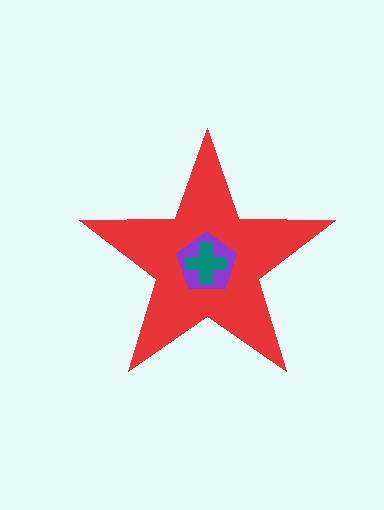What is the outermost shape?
The red star.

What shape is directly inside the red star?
The purple pentagon.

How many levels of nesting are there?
3.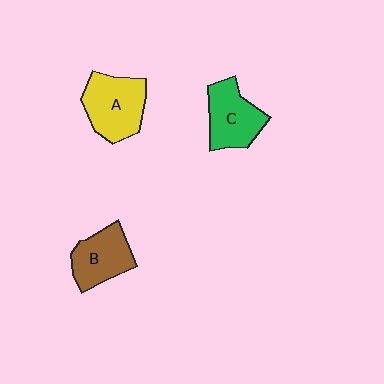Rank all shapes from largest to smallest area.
From largest to smallest: A (yellow), C (green), B (brown).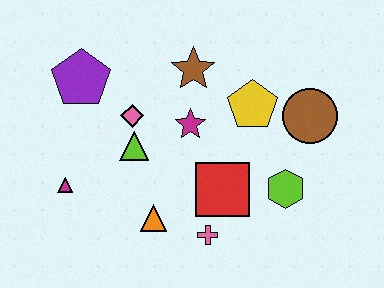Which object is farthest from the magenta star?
The magenta triangle is farthest from the magenta star.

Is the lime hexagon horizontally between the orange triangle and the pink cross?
No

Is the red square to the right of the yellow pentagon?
No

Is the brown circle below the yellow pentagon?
Yes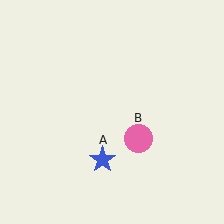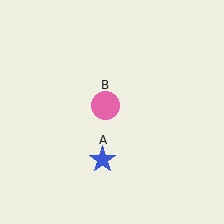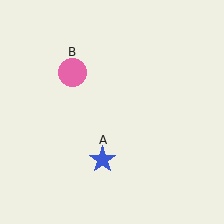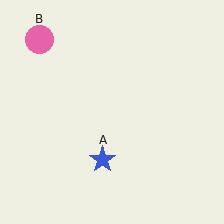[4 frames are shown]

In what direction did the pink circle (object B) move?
The pink circle (object B) moved up and to the left.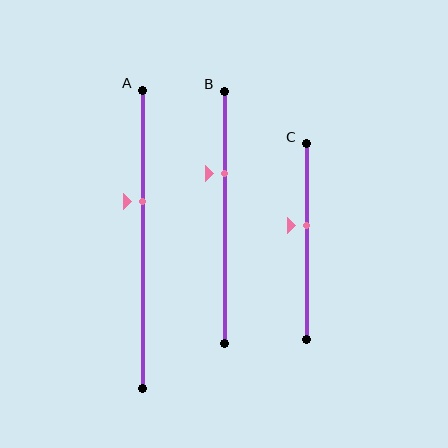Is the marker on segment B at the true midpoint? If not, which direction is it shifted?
No, the marker on segment B is shifted upward by about 18% of the segment length.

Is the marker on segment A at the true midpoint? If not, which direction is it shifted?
No, the marker on segment A is shifted upward by about 13% of the segment length.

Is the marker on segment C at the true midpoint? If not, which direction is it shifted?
No, the marker on segment C is shifted upward by about 8% of the segment length.